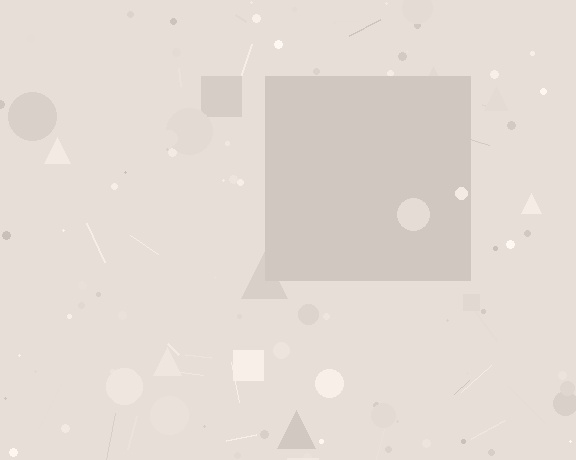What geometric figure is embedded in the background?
A square is embedded in the background.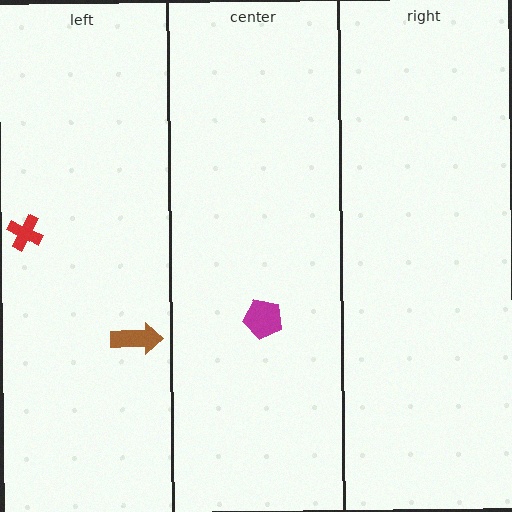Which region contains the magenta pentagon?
The center region.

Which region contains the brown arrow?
The left region.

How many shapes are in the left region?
2.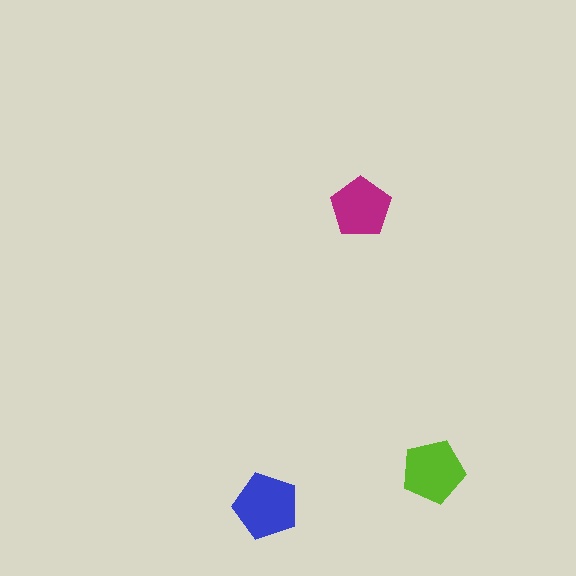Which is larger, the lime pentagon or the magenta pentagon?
The lime one.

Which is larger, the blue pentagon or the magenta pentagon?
The blue one.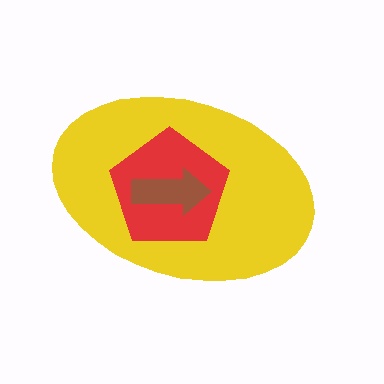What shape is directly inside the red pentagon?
The brown arrow.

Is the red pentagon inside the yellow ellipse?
Yes.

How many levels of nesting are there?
3.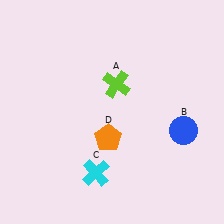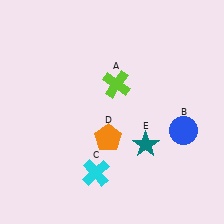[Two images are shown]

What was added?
A teal star (E) was added in Image 2.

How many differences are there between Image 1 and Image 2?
There is 1 difference between the two images.